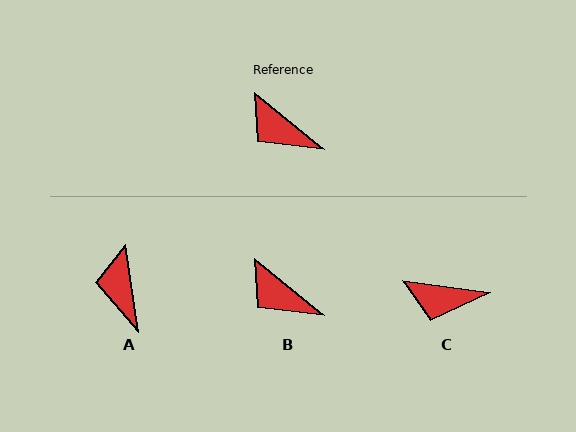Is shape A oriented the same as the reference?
No, it is off by about 43 degrees.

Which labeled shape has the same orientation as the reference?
B.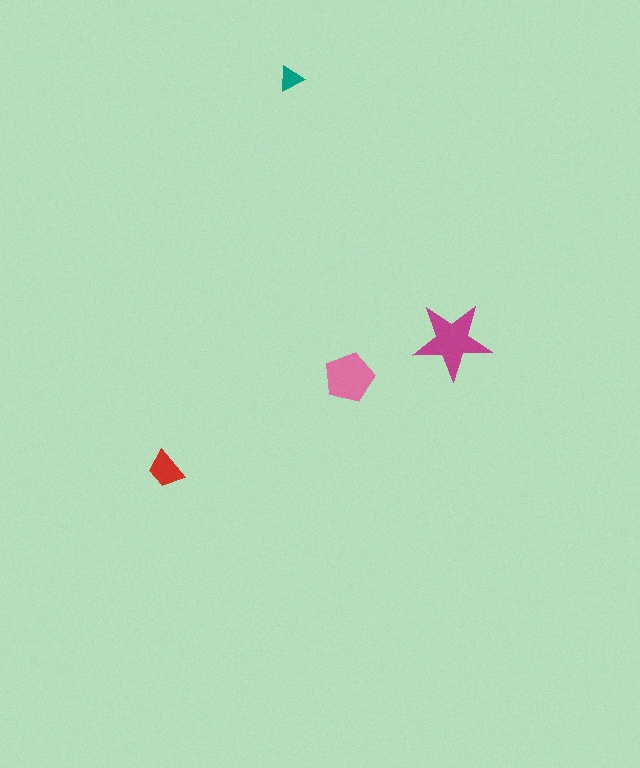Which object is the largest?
The magenta star.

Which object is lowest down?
The red trapezoid is bottommost.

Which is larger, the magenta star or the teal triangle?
The magenta star.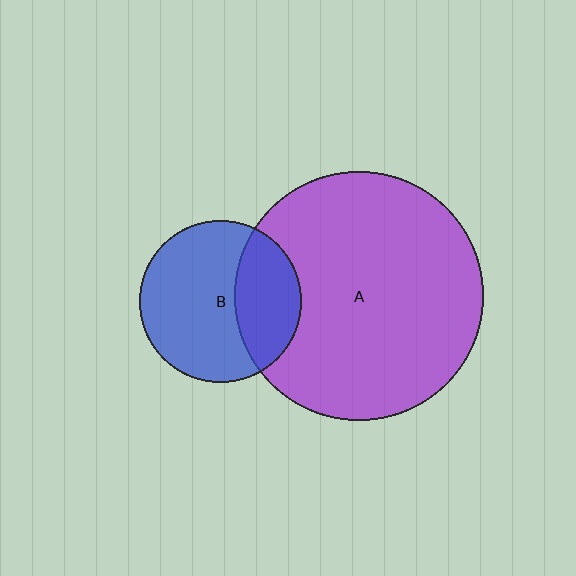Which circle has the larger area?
Circle A (purple).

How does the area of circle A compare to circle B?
Approximately 2.4 times.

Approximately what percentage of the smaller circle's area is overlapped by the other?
Approximately 35%.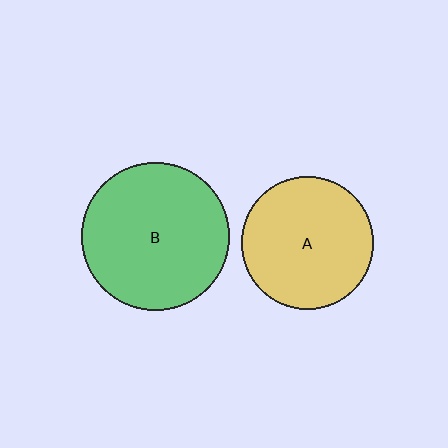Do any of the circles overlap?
No, none of the circles overlap.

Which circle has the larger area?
Circle B (green).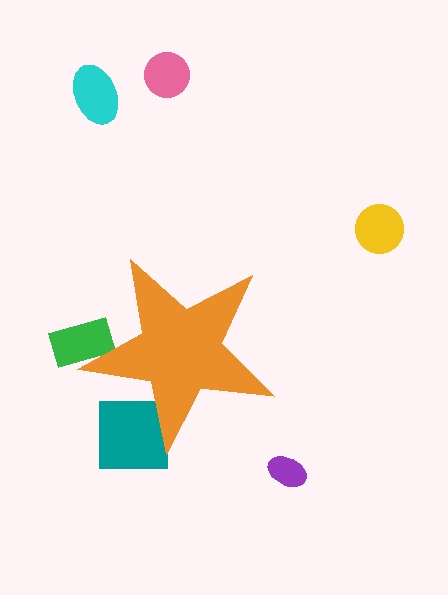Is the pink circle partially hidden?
No, the pink circle is fully visible.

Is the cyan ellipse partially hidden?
No, the cyan ellipse is fully visible.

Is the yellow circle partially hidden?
No, the yellow circle is fully visible.